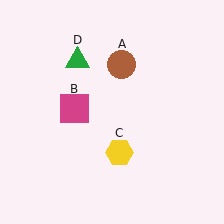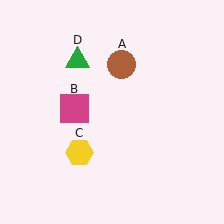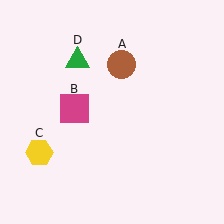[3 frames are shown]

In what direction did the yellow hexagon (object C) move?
The yellow hexagon (object C) moved left.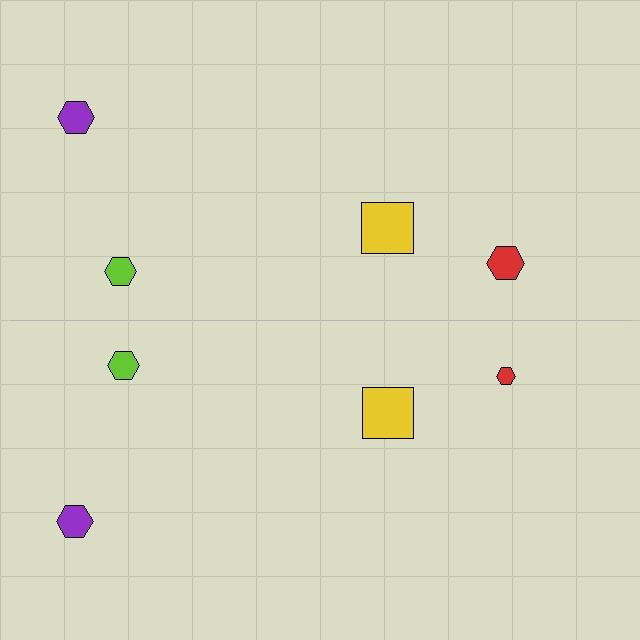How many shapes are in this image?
There are 8 shapes in this image.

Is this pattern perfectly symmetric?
No, the pattern is not perfectly symmetric. The red hexagon on the bottom side has a different size than its mirror counterpart.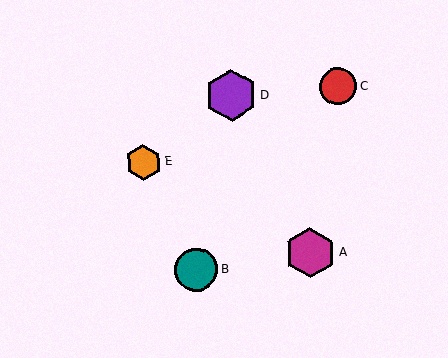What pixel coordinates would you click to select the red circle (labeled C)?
Click at (338, 86) to select the red circle C.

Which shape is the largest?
The purple hexagon (labeled D) is the largest.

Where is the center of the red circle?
The center of the red circle is at (338, 86).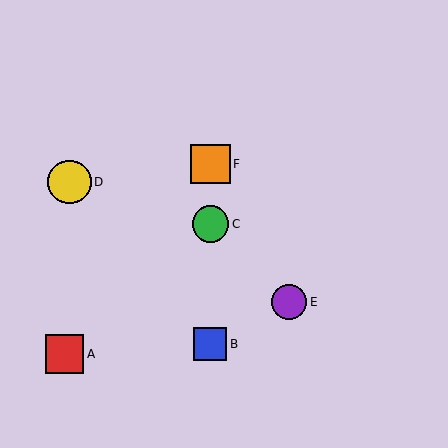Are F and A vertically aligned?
No, F is at x≈210 and A is at x≈65.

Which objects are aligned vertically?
Objects B, C, F are aligned vertically.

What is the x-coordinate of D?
Object D is at x≈70.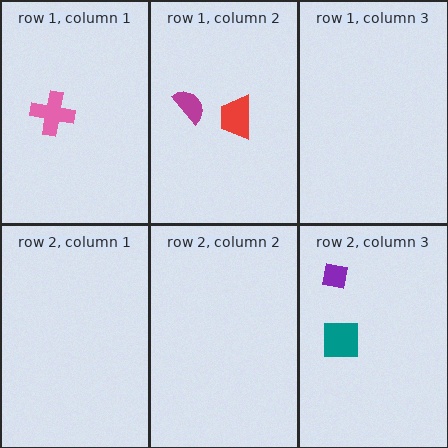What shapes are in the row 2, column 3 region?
The purple square, the teal square.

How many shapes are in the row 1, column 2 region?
2.